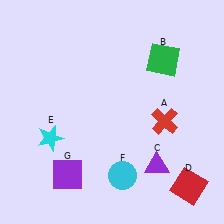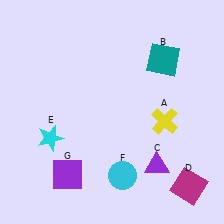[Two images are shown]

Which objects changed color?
A changed from red to yellow. B changed from green to teal. D changed from red to magenta.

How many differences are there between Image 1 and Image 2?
There are 3 differences between the two images.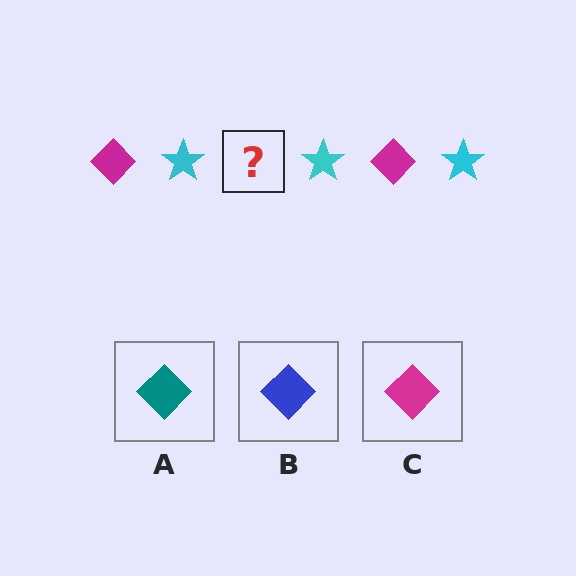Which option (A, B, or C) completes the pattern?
C.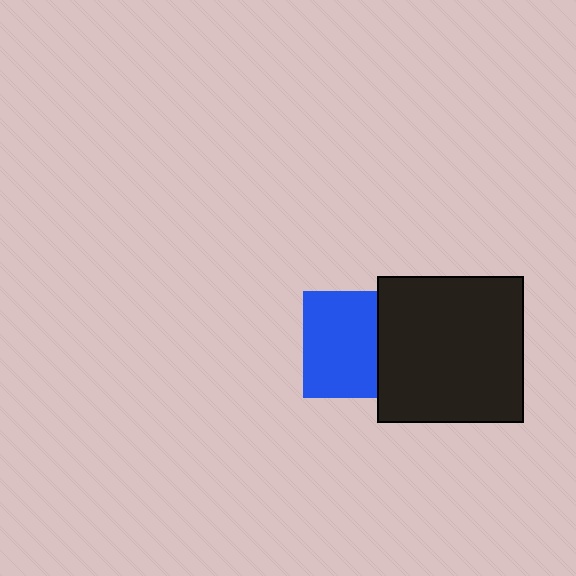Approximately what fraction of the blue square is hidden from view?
Roughly 31% of the blue square is hidden behind the black square.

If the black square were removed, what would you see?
You would see the complete blue square.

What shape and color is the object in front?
The object in front is a black square.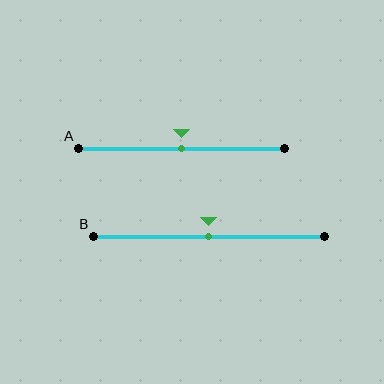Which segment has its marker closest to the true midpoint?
Segment A has its marker closest to the true midpoint.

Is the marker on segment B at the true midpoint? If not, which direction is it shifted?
Yes, the marker on segment B is at the true midpoint.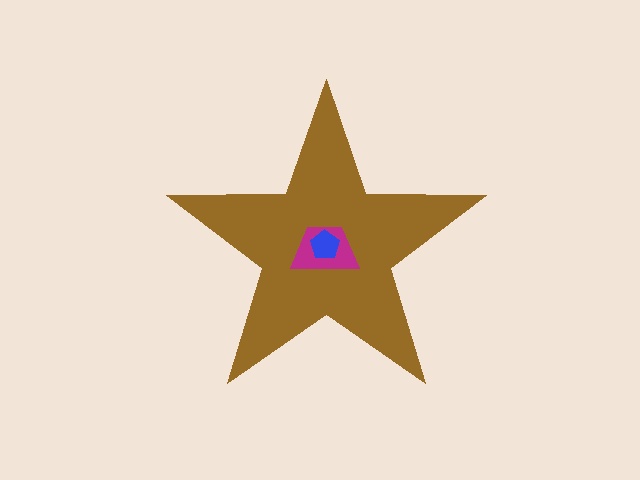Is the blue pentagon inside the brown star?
Yes.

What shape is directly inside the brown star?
The magenta trapezoid.